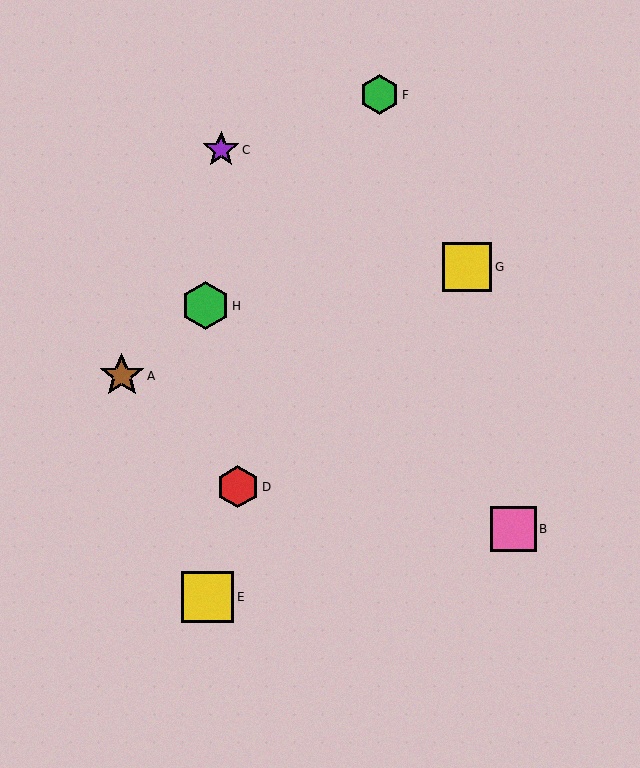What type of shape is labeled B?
Shape B is a pink square.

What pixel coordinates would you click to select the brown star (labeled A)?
Click at (122, 376) to select the brown star A.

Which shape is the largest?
The yellow square (labeled E) is the largest.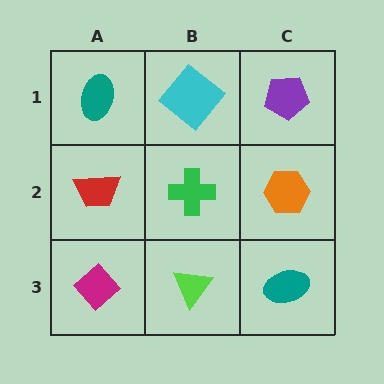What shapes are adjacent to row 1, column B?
A green cross (row 2, column B), a teal ellipse (row 1, column A), a purple pentagon (row 1, column C).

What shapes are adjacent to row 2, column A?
A teal ellipse (row 1, column A), a magenta diamond (row 3, column A), a green cross (row 2, column B).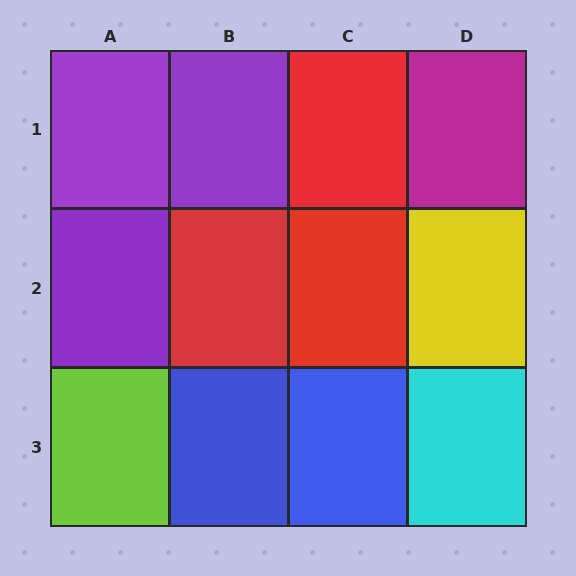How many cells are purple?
3 cells are purple.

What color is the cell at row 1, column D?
Magenta.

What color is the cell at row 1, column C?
Red.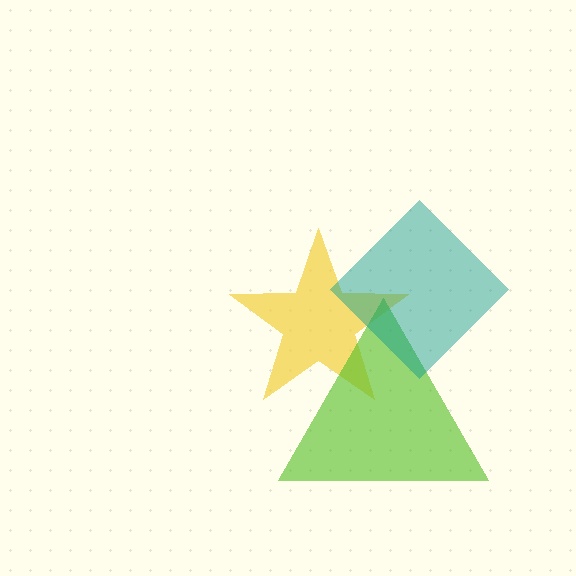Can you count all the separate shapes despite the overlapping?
Yes, there are 3 separate shapes.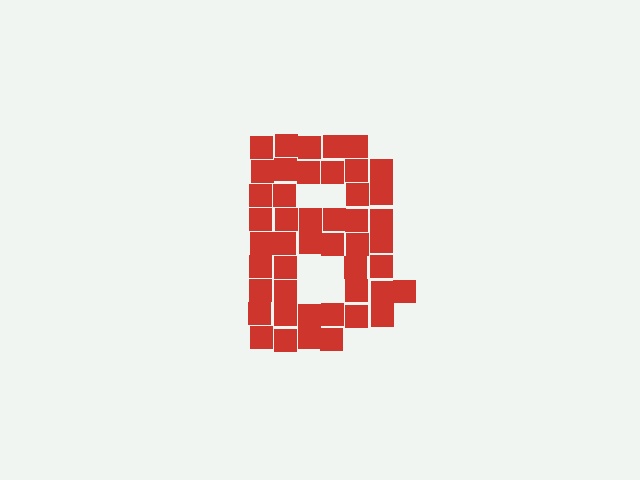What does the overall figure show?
The overall figure shows the letter B.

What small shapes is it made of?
It is made of small squares.